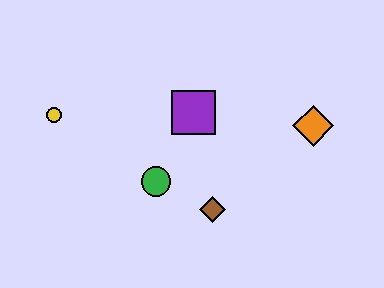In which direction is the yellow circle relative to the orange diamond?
The yellow circle is to the left of the orange diamond.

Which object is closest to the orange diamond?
The purple square is closest to the orange diamond.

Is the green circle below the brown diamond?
No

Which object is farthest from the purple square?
The yellow circle is farthest from the purple square.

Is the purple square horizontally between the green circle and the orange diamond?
Yes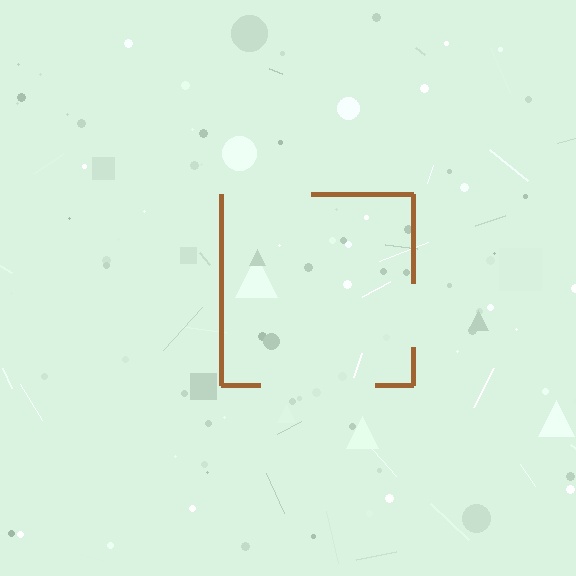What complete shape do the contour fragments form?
The contour fragments form a square.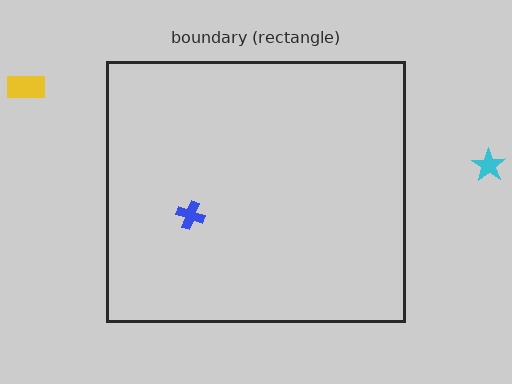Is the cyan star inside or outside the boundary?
Outside.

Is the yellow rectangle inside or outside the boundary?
Outside.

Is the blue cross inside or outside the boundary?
Inside.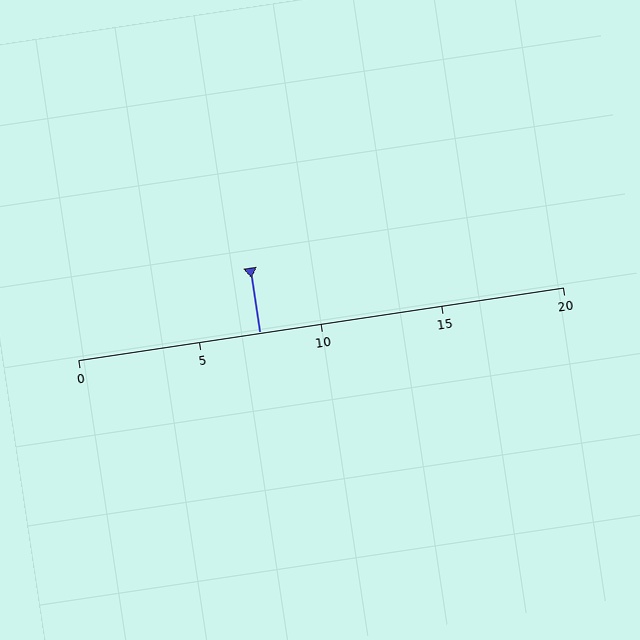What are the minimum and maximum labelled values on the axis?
The axis runs from 0 to 20.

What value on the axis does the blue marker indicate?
The marker indicates approximately 7.5.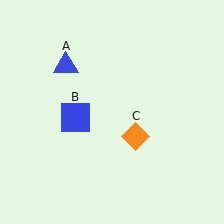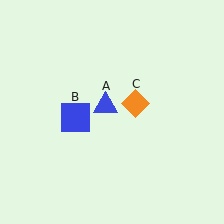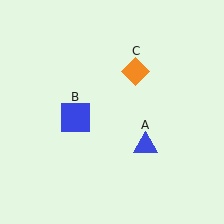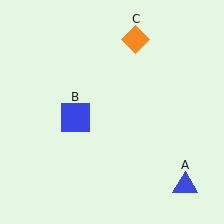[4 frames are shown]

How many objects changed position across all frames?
2 objects changed position: blue triangle (object A), orange diamond (object C).